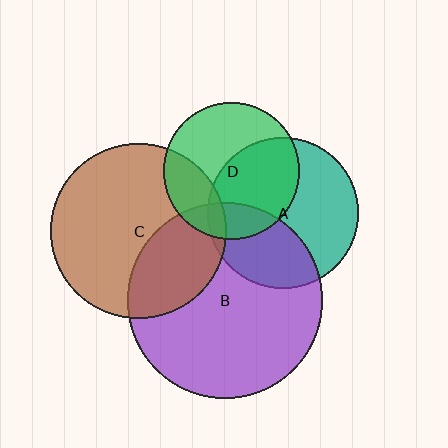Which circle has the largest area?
Circle B (purple).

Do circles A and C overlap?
Yes.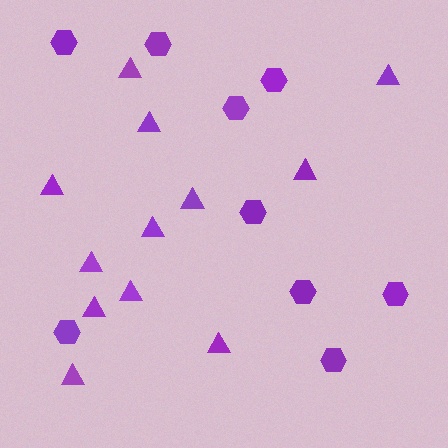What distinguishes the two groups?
There are 2 groups: one group of triangles (12) and one group of hexagons (9).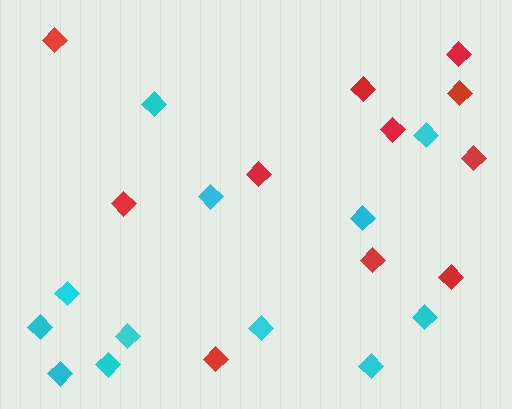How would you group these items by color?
There are 2 groups: one group of cyan diamonds (12) and one group of red diamonds (11).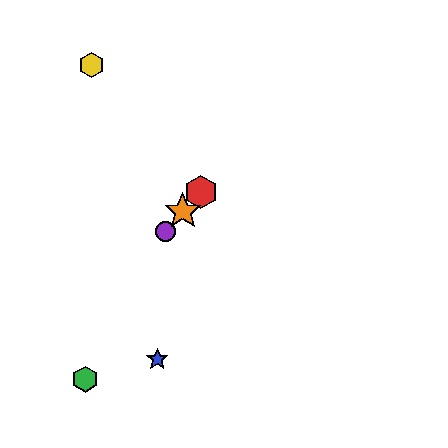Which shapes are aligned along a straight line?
The red hexagon, the purple circle, the orange star are aligned along a straight line.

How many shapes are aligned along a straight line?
3 shapes (the red hexagon, the purple circle, the orange star) are aligned along a straight line.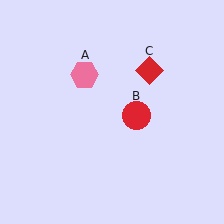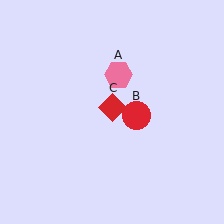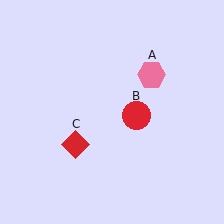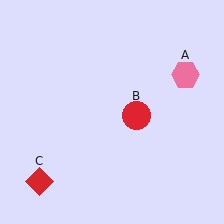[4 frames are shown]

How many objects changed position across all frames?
2 objects changed position: pink hexagon (object A), red diamond (object C).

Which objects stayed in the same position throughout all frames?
Red circle (object B) remained stationary.